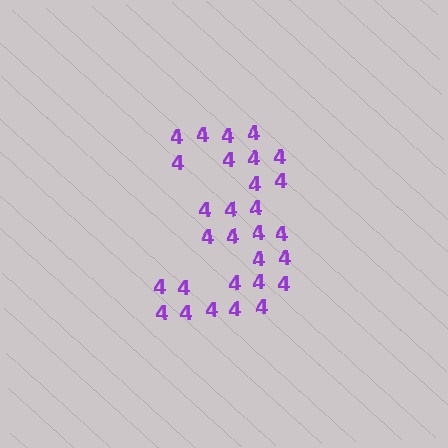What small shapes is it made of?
It is made of small digit 4's.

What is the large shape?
The large shape is the digit 3.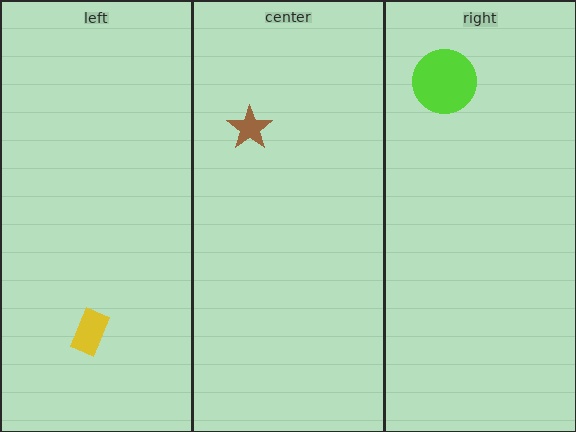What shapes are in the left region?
The yellow rectangle.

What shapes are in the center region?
The brown star.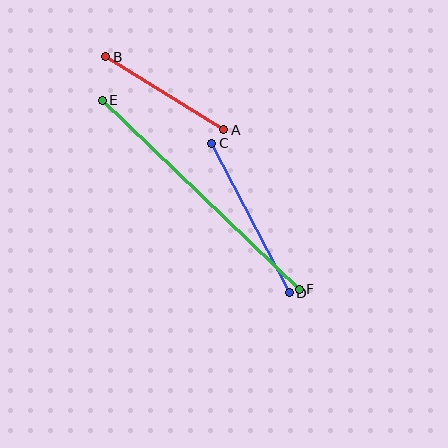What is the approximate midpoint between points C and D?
The midpoint is at approximately (251, 218) pixels.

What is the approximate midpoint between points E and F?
The midpoint is at approximately (201, 195) pixels.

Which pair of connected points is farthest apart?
Points E and F are farthest apart.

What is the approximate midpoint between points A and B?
The midpoint is at approximately (165, 93) pixels.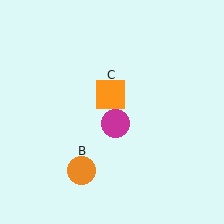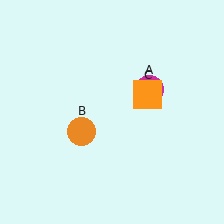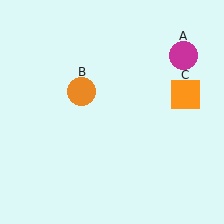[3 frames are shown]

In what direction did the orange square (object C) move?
The orange square (object C) moved right.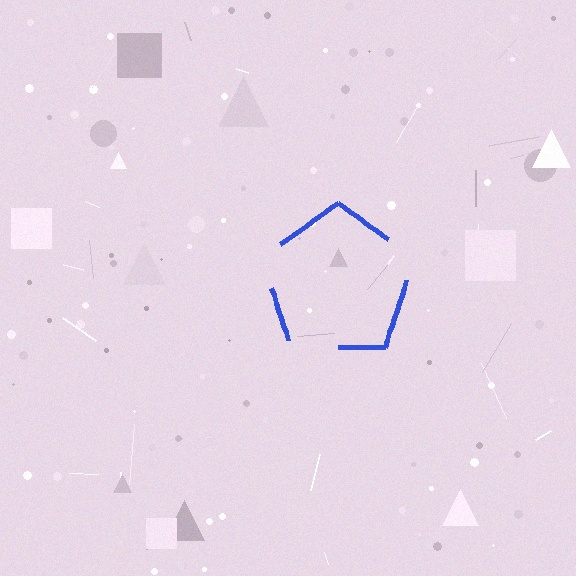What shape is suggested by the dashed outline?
The dashed outline suggests a pentagon.